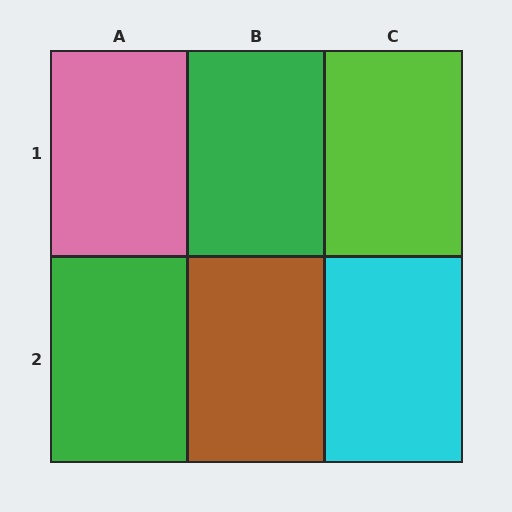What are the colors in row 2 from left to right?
Green, brown, cyan.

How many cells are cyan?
1 cell is cyan.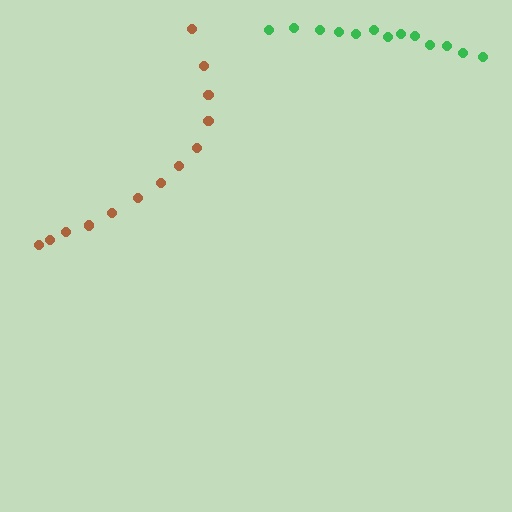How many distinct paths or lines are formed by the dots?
There are 2 distinct paths.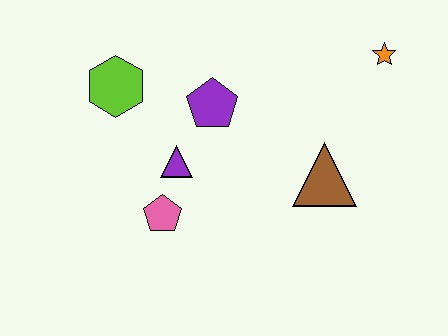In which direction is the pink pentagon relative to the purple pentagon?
The pink pentagon is below the purple pentagon.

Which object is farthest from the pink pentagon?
The orange star is farthest from the pink pentagon.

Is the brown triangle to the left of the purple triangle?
No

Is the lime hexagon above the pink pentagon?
Yes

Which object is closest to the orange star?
The brown triangle is closest to the orange star.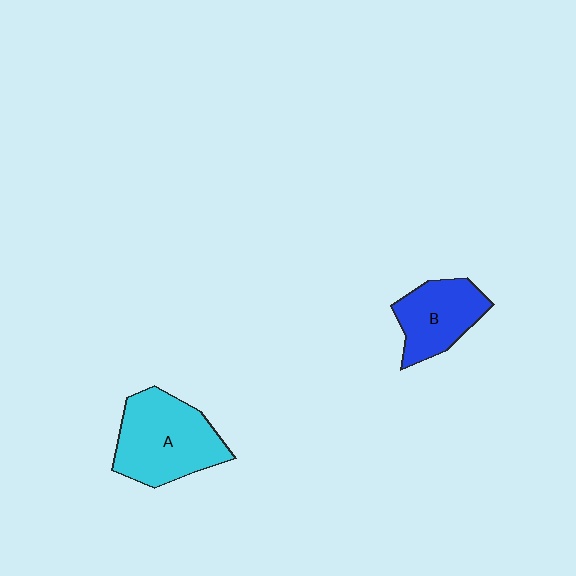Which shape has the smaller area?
Shape B (blue).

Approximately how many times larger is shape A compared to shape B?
Approximately 1.4 times.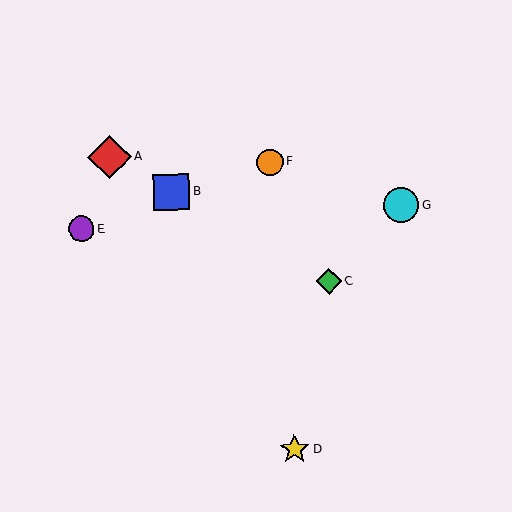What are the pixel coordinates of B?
Object B is at (171, 192).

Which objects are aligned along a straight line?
Objects A, B, C are aligned along a straight line.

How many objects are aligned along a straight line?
3 objects (A, B, C) are aligned along a straight line.